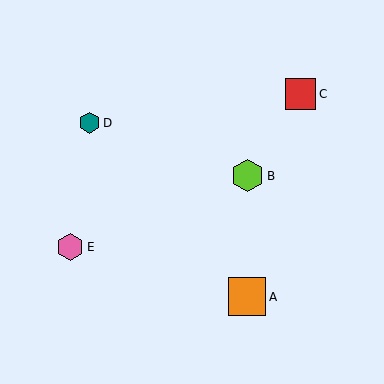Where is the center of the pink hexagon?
The center of the pink hexagon is at (70, 247).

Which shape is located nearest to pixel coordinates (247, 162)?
The lime hexagon (labeled B) at (248, 176) is nearest to that location.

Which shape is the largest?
The orange square (labeled A) is the largest.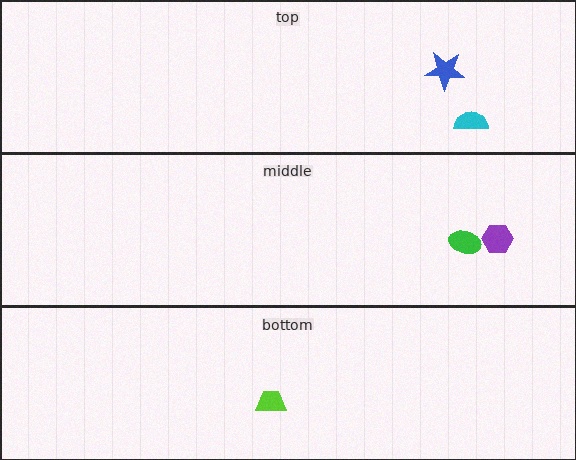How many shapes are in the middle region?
2.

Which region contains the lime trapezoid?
The bottom region.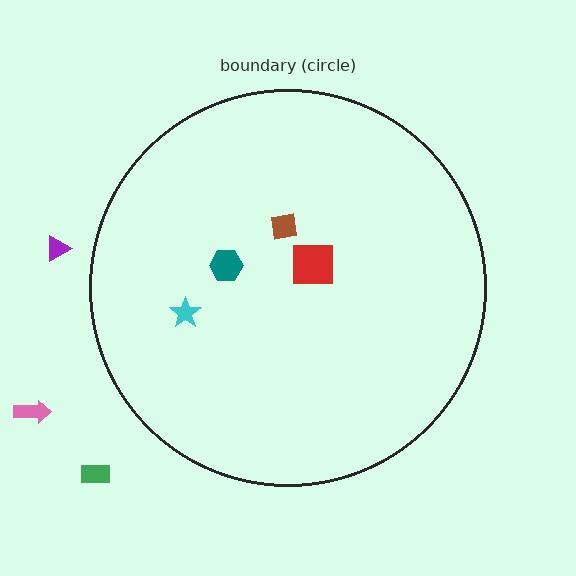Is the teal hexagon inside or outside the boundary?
Inside.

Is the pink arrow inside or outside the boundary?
Outside.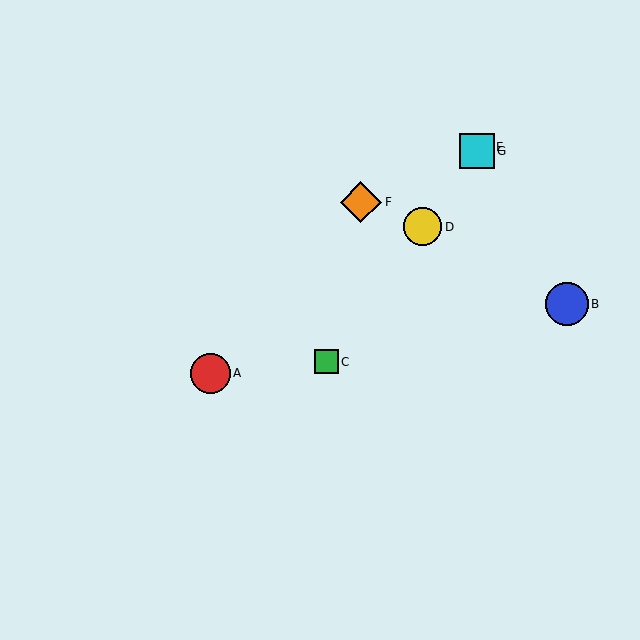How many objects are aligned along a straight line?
4 objects (C, D, E, G) are aligned along a straight line.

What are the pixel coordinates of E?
Object E is at (480, 147).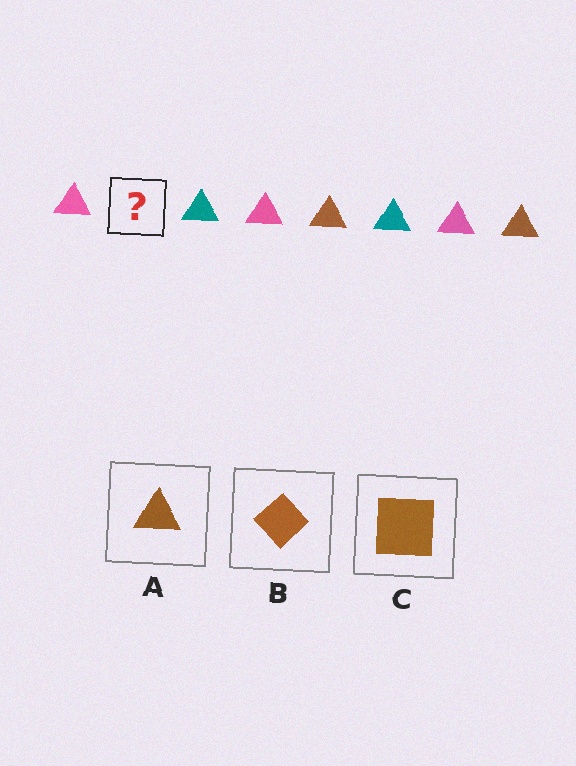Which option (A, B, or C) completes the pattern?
A.